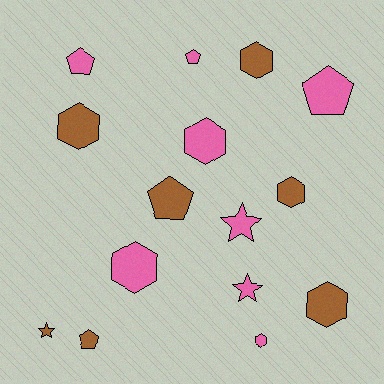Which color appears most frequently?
Pink, with 8 objects.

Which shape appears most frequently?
Hexagon, with 7 objects.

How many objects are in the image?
There are 15 objects.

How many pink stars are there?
There are 2 pink stars.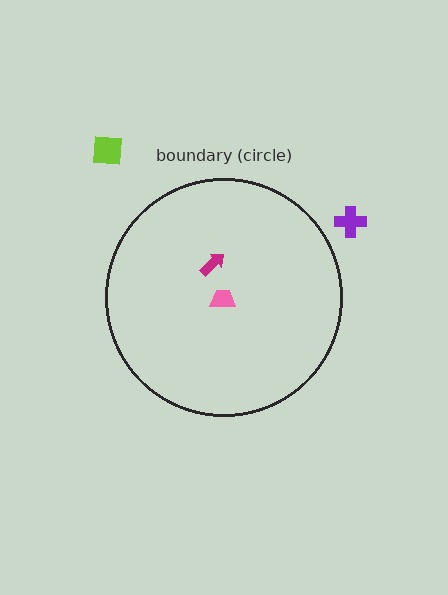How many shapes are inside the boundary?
2 inside, 2 outside.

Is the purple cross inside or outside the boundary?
Outside.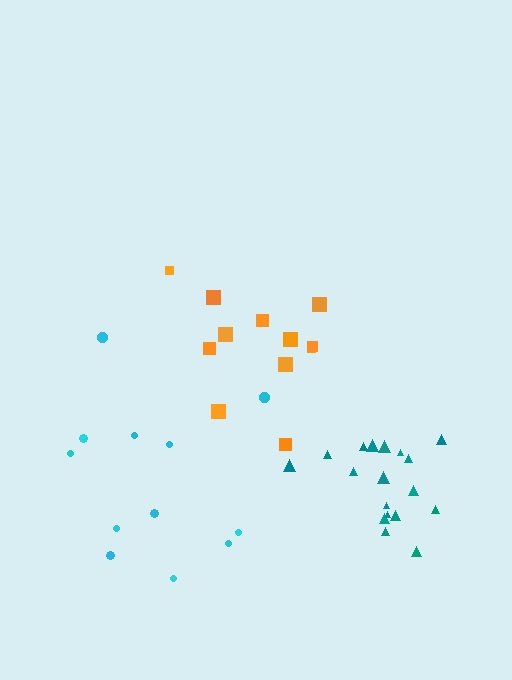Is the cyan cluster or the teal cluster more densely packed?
Teal.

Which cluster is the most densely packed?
Teal.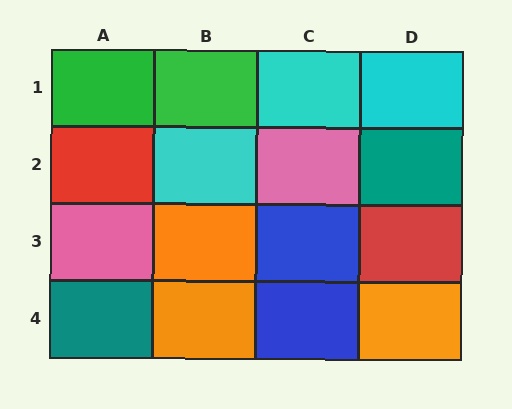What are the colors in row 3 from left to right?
Pink, orange, blue, red.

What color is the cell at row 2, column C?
Pink.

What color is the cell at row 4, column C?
Blue.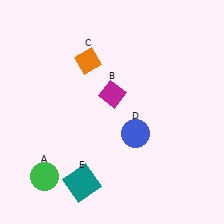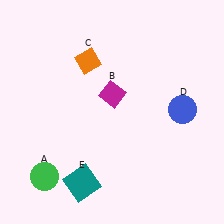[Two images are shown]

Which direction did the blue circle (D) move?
The blue circle (D) moved right.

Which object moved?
The blue circle (D) moved right.